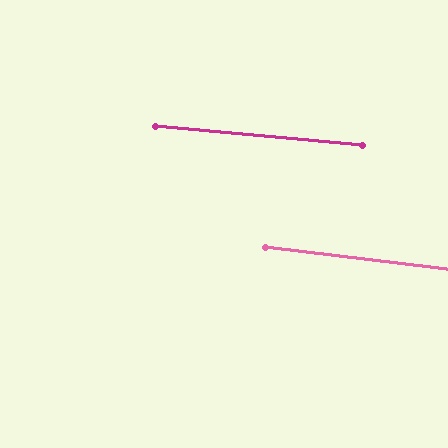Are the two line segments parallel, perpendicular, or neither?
Parallel — their directions differ by only 1.7°.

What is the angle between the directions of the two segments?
Approximately 2 degrees.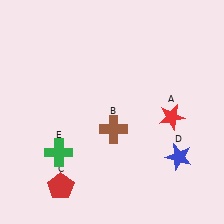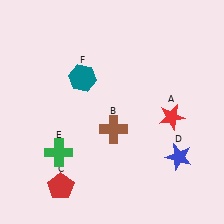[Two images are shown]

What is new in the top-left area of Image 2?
A teal hexagon (F) was added in the top-left area of Image 2.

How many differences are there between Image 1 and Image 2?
There is 1 difference between the two images.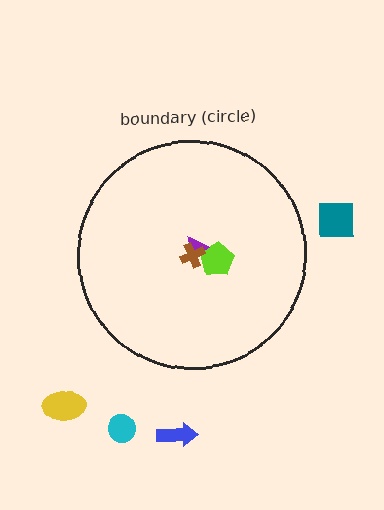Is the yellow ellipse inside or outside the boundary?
Outside.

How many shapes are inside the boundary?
3 inside, 4 outside.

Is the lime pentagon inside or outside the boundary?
Inside.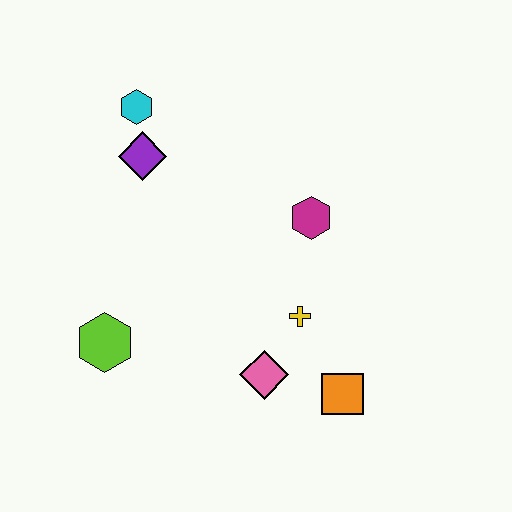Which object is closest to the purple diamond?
The cyan hexagon is closest to the purple diamond.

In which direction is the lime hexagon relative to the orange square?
The lime hexagon is to the left of the orange square.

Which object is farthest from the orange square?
The cyan hexagon is farthest from the orange square.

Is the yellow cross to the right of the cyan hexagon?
Yes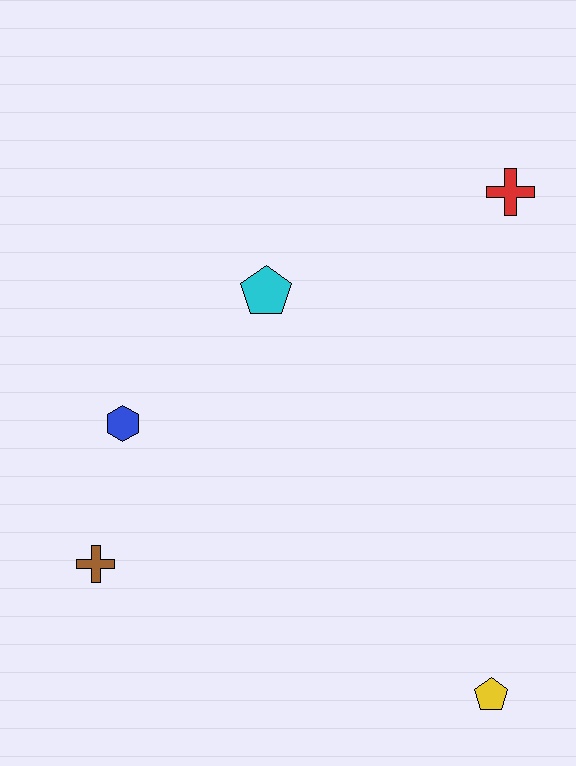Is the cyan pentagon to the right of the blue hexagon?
Yes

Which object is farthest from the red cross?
The brown cross is farthest from the red cross.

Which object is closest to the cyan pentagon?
The blue hexagon is closest to the cyan pentagon.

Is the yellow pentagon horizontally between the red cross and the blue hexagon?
Yes